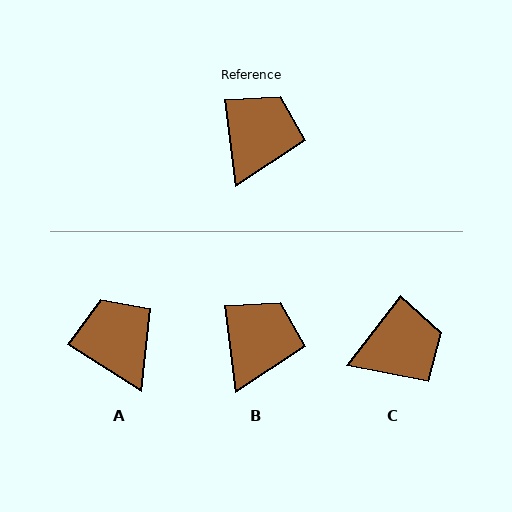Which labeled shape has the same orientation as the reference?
B.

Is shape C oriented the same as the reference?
No, it is off by about 44 degrees.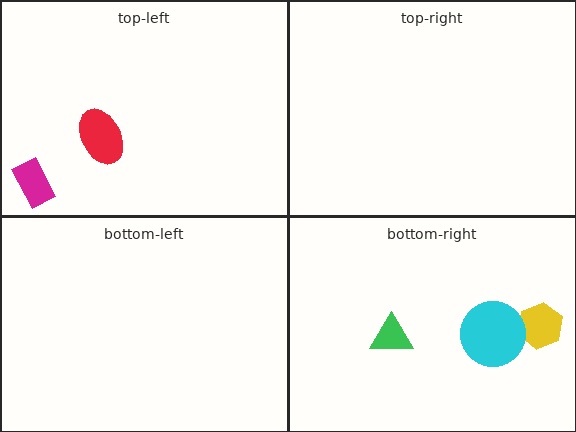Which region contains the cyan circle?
The bottom-right region.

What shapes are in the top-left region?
The magenta rectangle, the red ellipse.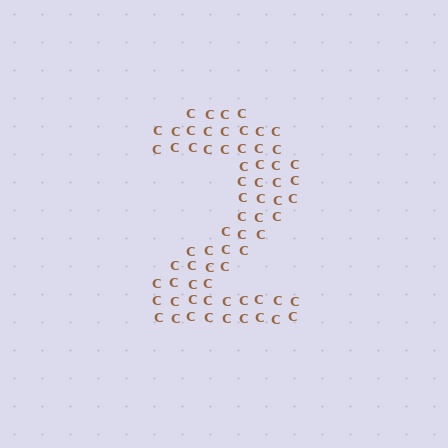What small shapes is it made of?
It is made of small letter C's.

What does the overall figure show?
The overall figure shows the digit 2.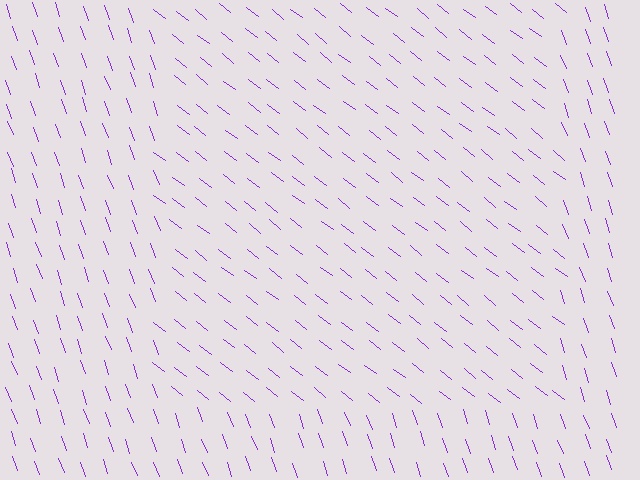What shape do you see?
I see a rectangle.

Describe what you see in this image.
The image is filled with small purple line segments. A rectangle region in the image has lines oriented differently from the surrounding lines, creating a visible texture boundary.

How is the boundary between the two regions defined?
The boundary is defined purely by a change in line orientation (approximately 33 degrees difference). All lines are the same color and thickness.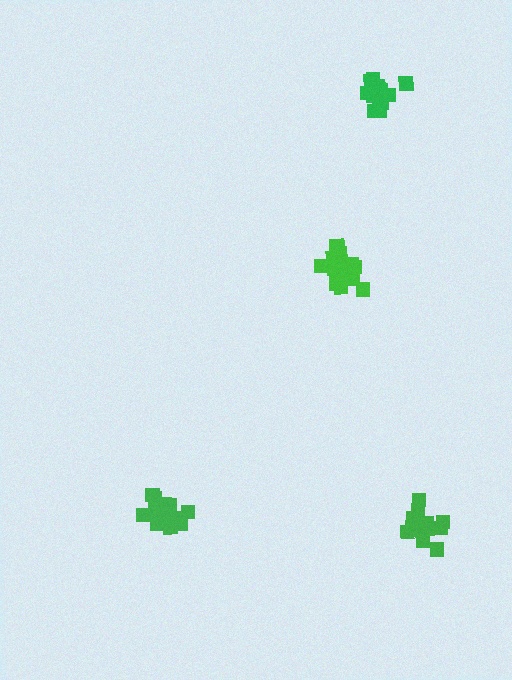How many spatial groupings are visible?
There are 4 spatial groupings.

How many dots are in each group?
Group 1: 16 dots, Group 2: 18 dots, Group 3: 19 dots, Group 4: 13 dots (66 total).